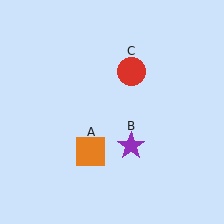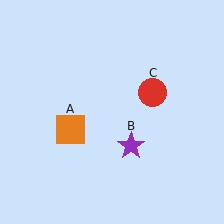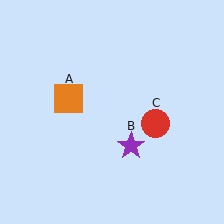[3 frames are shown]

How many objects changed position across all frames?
2 objects changed position: orange square (object A), red circle (object C).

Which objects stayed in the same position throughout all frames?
Purple star (object B) remained stationary.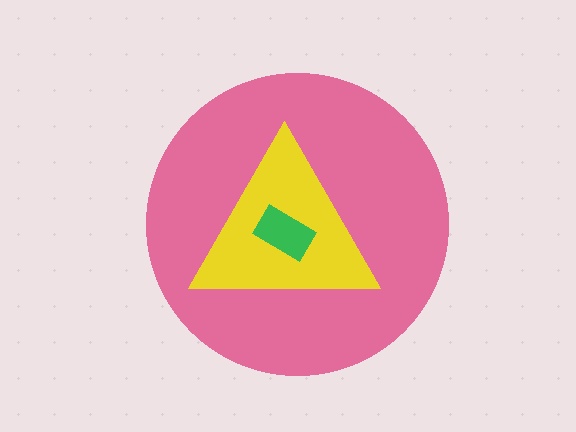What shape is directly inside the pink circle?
The yellow triangle.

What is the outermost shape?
The pink circle.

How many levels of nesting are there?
3.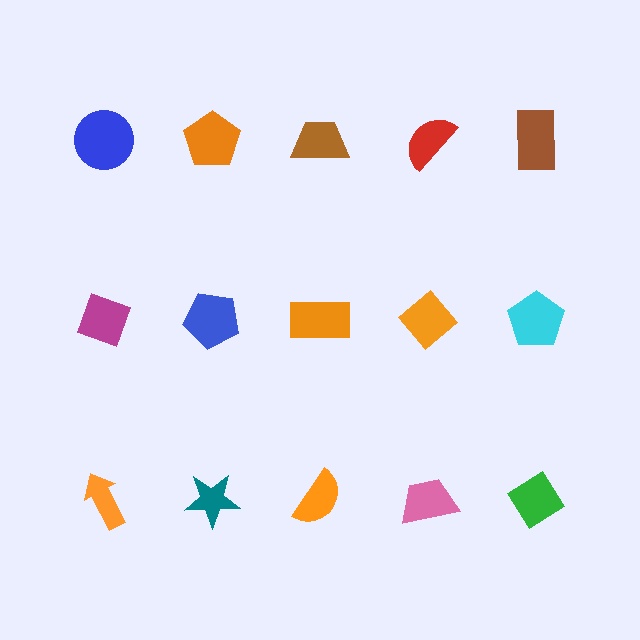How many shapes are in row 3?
5 shapes.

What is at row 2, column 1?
A magenta diamond.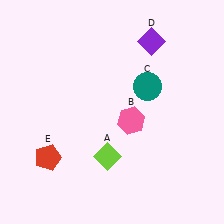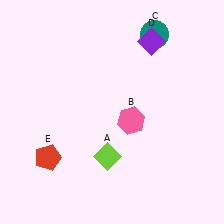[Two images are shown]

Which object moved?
The teal circle (C) moved up.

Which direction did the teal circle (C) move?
The teal circle (C) moved up.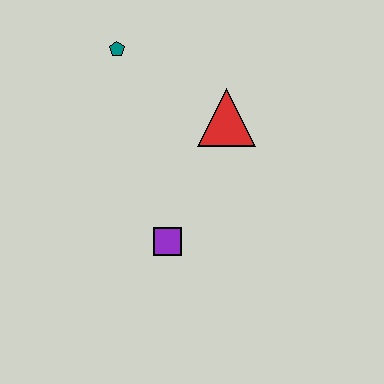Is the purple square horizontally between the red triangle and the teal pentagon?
Yes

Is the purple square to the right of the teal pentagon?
Yes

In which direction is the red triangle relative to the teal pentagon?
The red triangle is to the right of the teal pentagon.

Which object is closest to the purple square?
The red triangle is closest to the purple square.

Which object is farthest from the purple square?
The teal pentagon is farthest from the purple square.